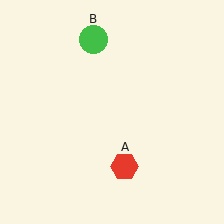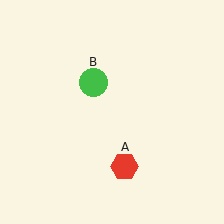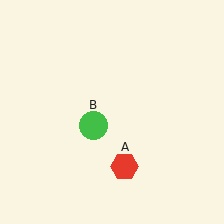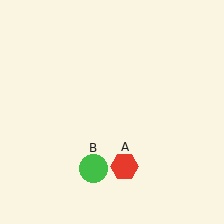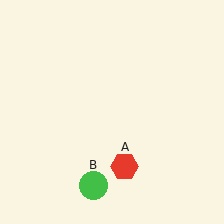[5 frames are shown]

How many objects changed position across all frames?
1 object changed position: green circle (object B).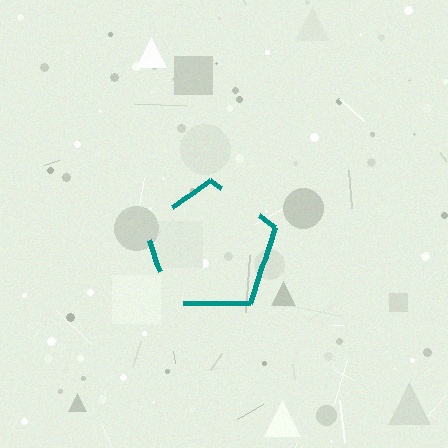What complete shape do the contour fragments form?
The contour fragments form a pentagon.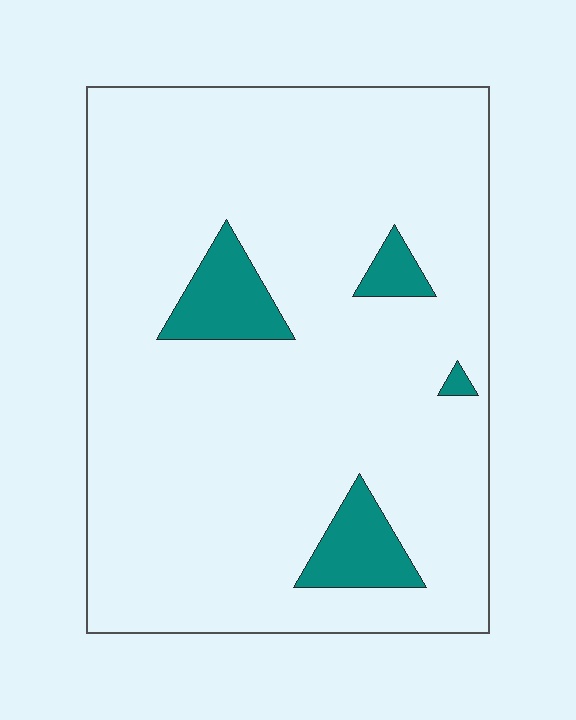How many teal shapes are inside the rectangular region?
4.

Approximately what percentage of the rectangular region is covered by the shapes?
Approximately 10%.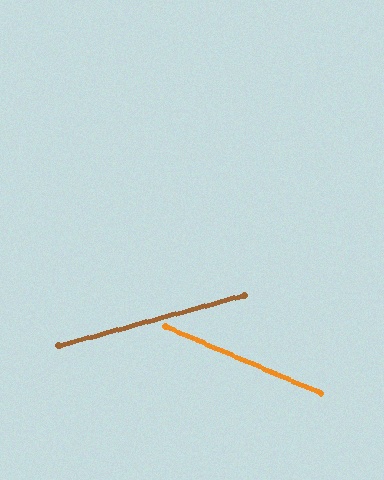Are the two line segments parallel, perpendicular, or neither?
Neither parallel nor perpendicular — they differ by about 39°.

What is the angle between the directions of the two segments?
Approximately 39 degrees.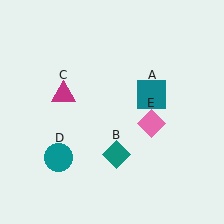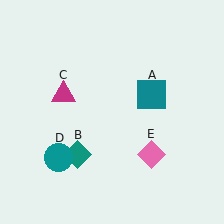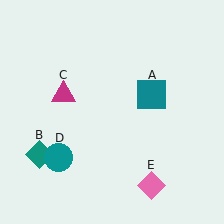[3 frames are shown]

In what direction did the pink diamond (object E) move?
The pink diamond (object E) moved down.